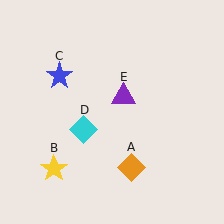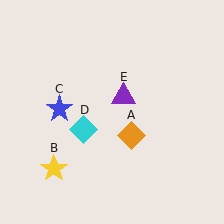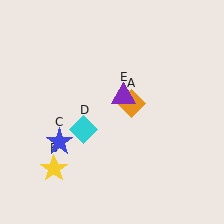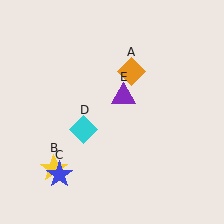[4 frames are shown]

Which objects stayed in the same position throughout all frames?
Yellow star (object B) and cyan diamond (object D) and purple triangle (object E) remained stationary.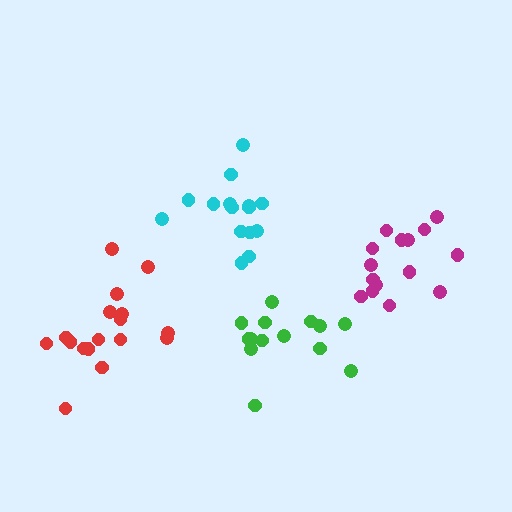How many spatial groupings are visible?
There are 4 spatial groupings.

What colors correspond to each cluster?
The clusters are colored: cyan, green, red, magenta.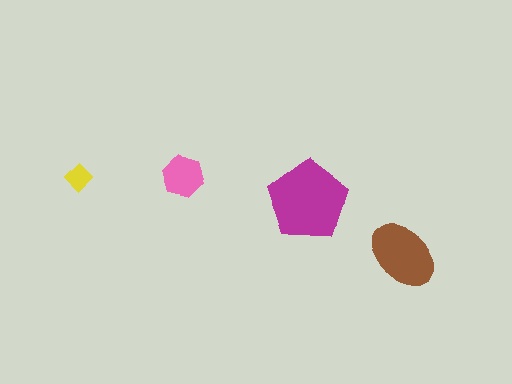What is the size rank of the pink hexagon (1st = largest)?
3rd.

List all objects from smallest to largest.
The yellow diamond, the pink hexagon, the brown ellipse, the magenta pentagon.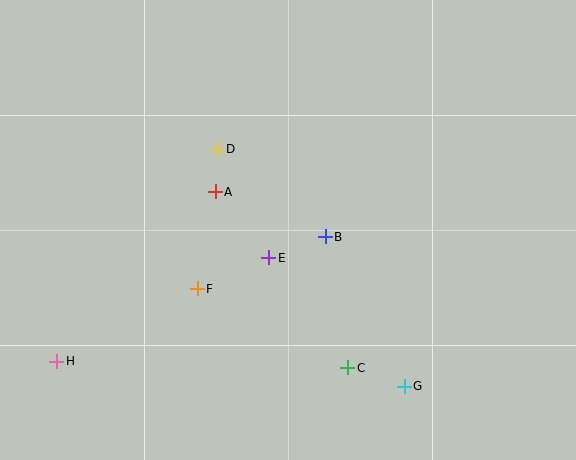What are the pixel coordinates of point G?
Point G is at (404, 386).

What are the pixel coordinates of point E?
Point E is at (269, 258).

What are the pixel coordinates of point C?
Point C is at (348, 368).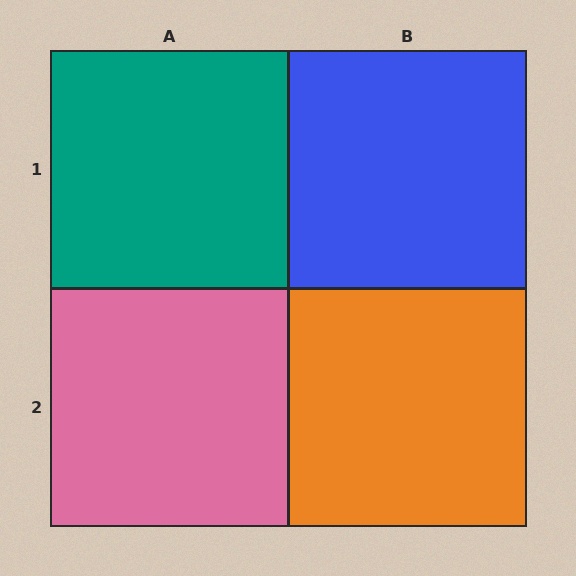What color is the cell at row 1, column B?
Blue.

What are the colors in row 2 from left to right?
Pink, orange.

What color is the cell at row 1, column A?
Teal.